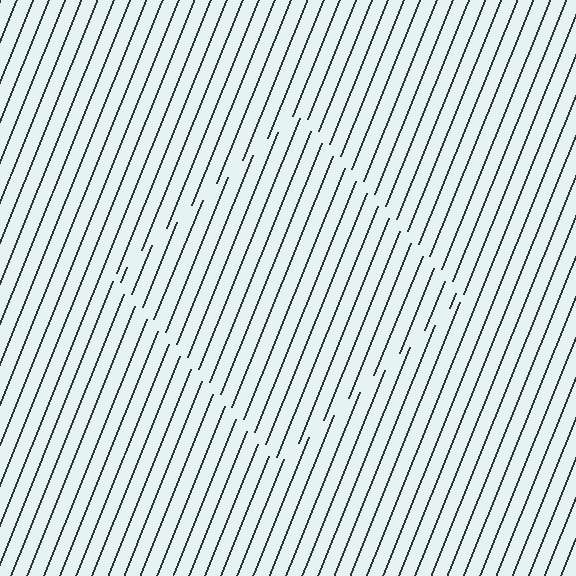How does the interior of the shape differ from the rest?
The interior of the shape contains the same grating, shifted by half a period — the contour is defined by the phase discontinuity where line-ends from the inner and outer gratings abut.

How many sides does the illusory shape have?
4 sides — the line-ends trace a square.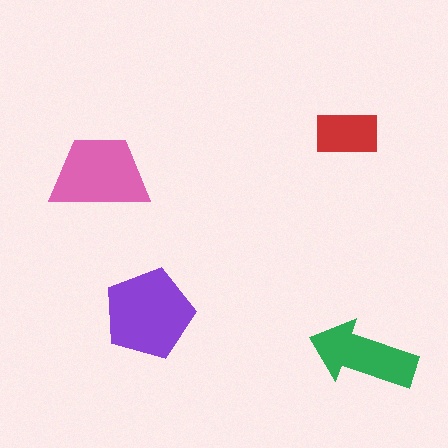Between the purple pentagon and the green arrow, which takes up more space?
The purple pentagon.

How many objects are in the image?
There are 4 objects in the image.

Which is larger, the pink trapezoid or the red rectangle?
The pink trapezoid.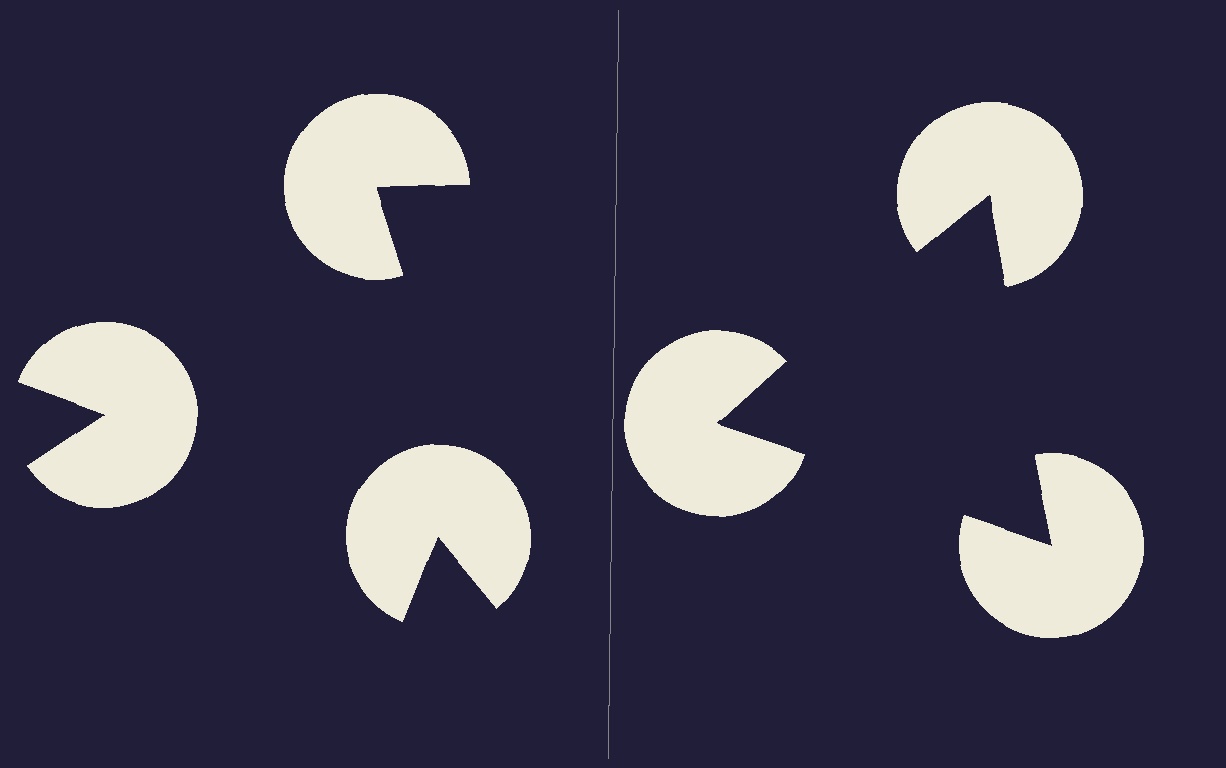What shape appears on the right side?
An illusory triangle.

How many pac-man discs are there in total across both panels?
6 — 3 on each side.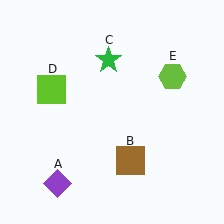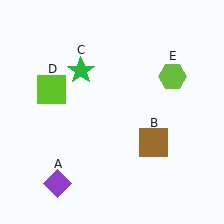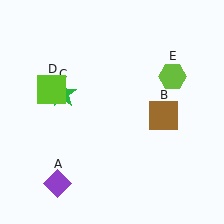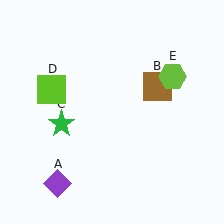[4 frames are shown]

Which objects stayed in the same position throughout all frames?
Purple diamond (object A) and lime square (object D) and lime hexagon (object E) remained stationary.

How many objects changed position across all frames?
2 objects changed position: brown square (object B), green star (object C).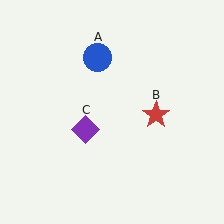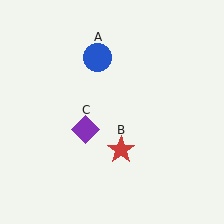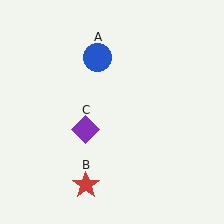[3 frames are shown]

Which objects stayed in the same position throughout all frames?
Blue circle (object A) and purple diamond (object C) remained stationary.